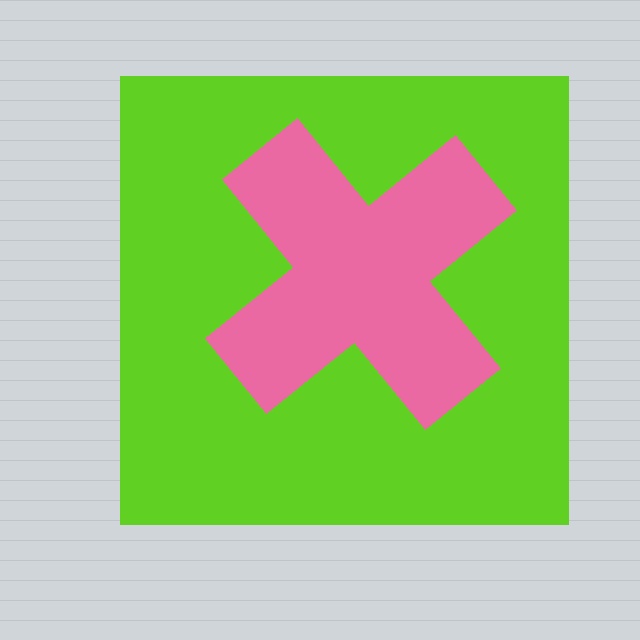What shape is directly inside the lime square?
The pink cross.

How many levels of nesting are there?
2.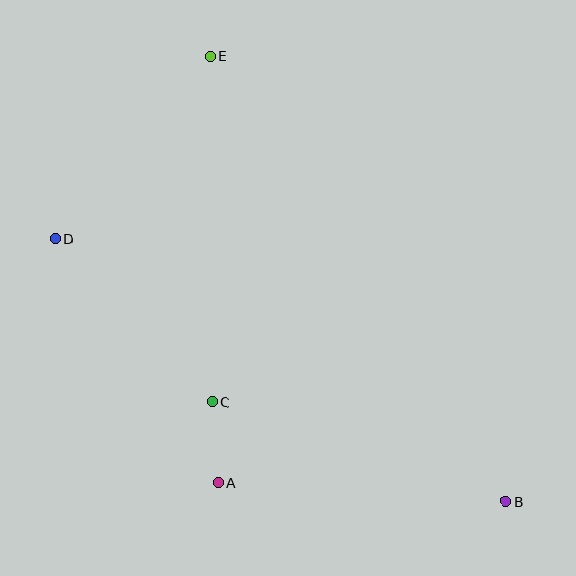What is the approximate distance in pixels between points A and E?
The distance between A and E is approximately 426 pixels.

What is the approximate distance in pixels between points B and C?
The distance between B and C is approximately 310 pixels.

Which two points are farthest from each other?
Points B and E are farthest from each other.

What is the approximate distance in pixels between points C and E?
The distance between C and E is approximately 346 pixels.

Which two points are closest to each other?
Points A and C are closest to each other.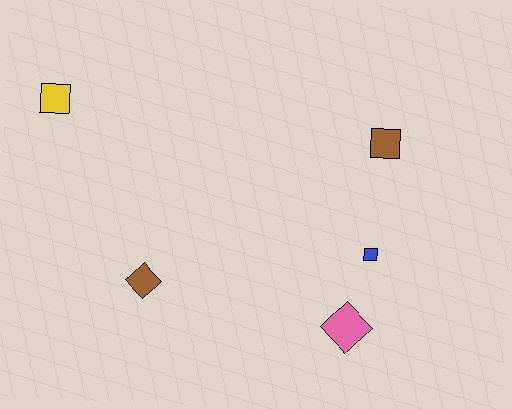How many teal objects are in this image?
There are no teal objects.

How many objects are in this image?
There are 5 objects.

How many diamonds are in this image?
There are 2 diamonds.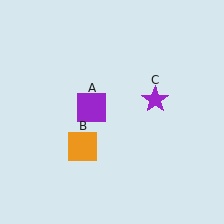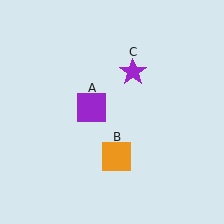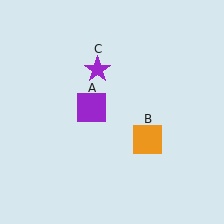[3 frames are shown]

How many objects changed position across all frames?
2 objects changed position: orange square (object B), purple star (object C).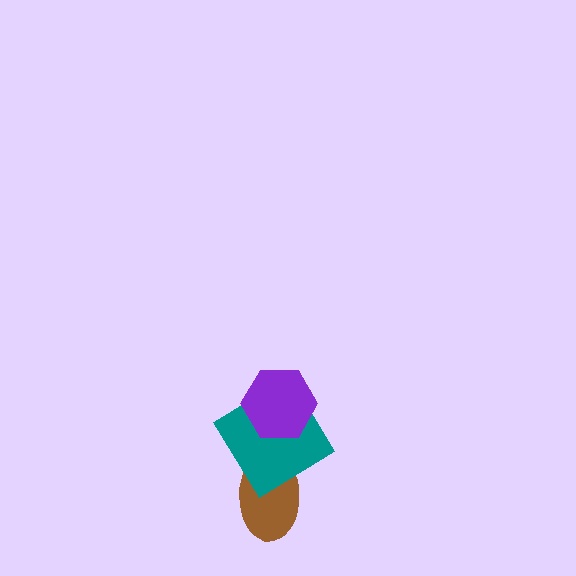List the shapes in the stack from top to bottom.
From top to bottom: the purple hexagon, the teal diamond, the brown ellipse.